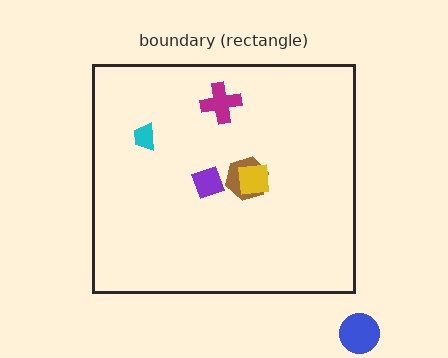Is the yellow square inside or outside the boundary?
Inside.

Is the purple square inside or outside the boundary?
Inside.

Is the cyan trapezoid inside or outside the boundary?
Inside.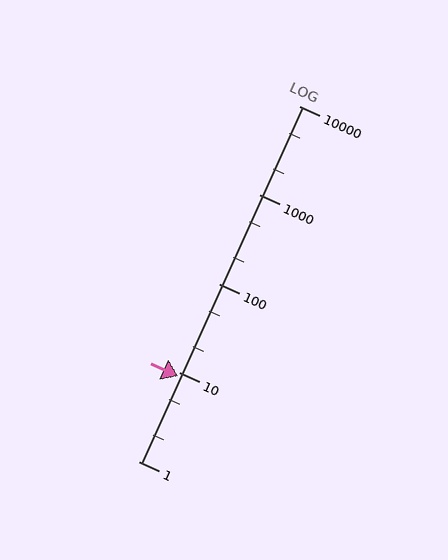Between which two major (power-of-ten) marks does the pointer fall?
The pointer is between 1 and 10.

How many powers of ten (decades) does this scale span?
The scale spans 4 decades, from 1 to 10000.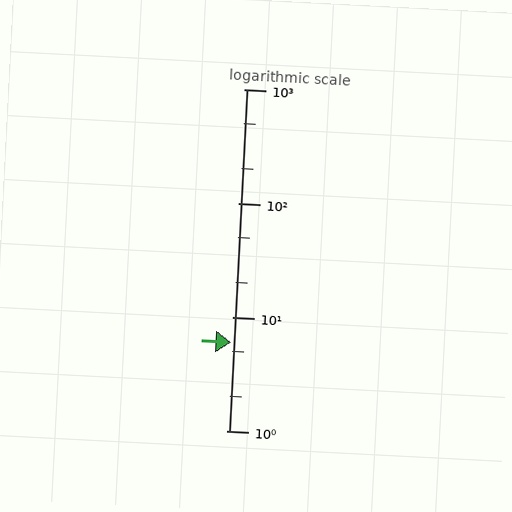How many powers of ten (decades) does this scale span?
The scale spans 3 decades, from 1 to 1000.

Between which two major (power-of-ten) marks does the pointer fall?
The pointer is between 1 and 10.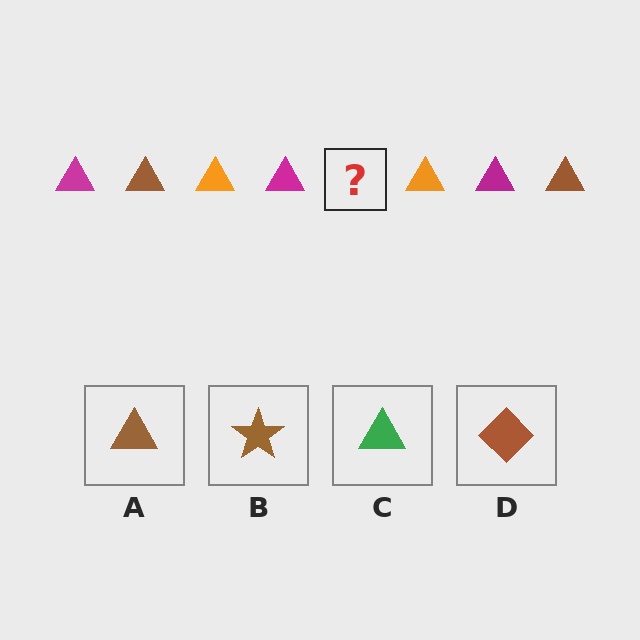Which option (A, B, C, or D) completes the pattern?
A.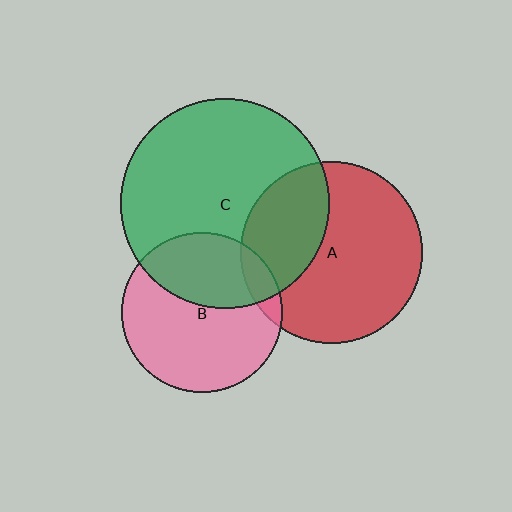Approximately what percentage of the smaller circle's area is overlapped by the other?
Approximately 35%.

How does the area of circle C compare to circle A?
Approximately 1.3 times.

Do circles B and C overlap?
Yes.